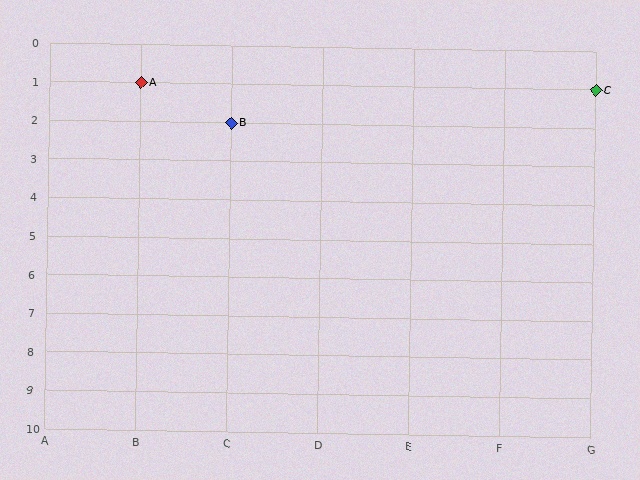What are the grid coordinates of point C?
Point C is at grid coordinates (G, 1).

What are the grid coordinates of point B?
Point B is at grid coordinates (C, 2).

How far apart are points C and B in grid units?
Points C and B are 4 columns and 1 row apart (about 4.1 grid units diagonally).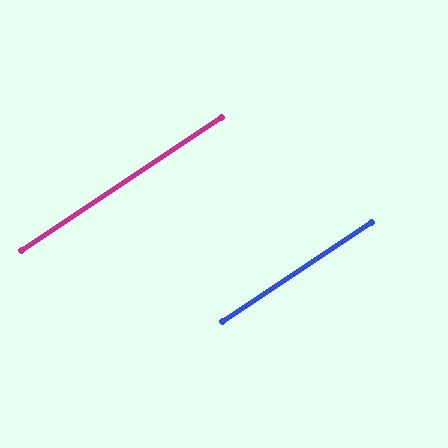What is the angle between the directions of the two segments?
Approximately 0 degrees.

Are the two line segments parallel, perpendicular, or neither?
Parallel — their directions differ by only 0.2°.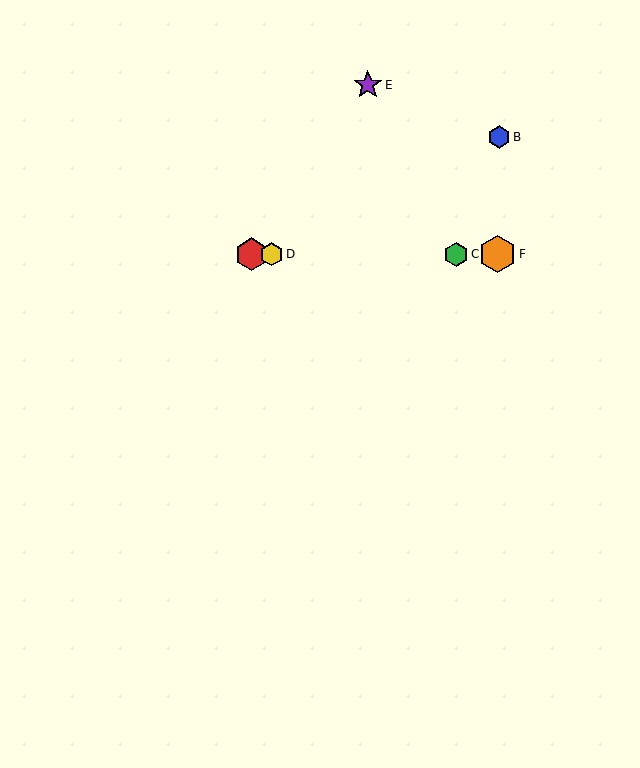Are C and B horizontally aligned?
No, C is at y≈254 and B is at y≈137.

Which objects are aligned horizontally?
Objects A, C, D, F are aligned horizontally.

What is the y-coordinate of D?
Object D is at y≈254.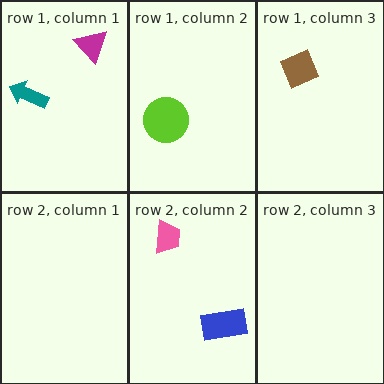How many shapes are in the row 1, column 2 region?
1.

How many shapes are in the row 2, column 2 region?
2.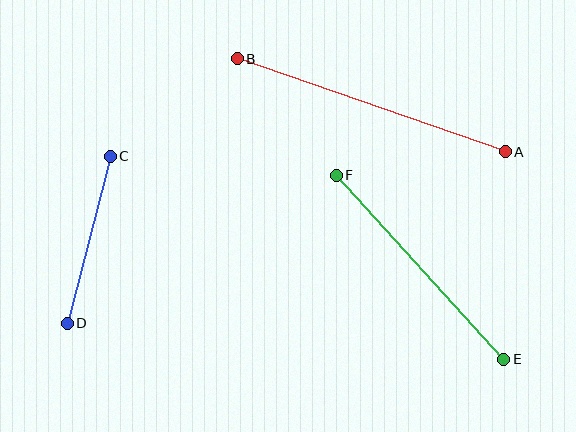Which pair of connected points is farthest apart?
Points A and B are farthest apart.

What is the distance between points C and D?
The distance is approximately 172 pixels.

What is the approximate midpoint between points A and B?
The midpoint is at approximately (371, 105) pixels.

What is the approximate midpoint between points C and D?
The midpoint is at approximately (89, 240) pixels.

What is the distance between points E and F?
The distance is approximately 249 pixels.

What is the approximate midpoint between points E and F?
The midpoint is at approximately (420, 267) pixels.